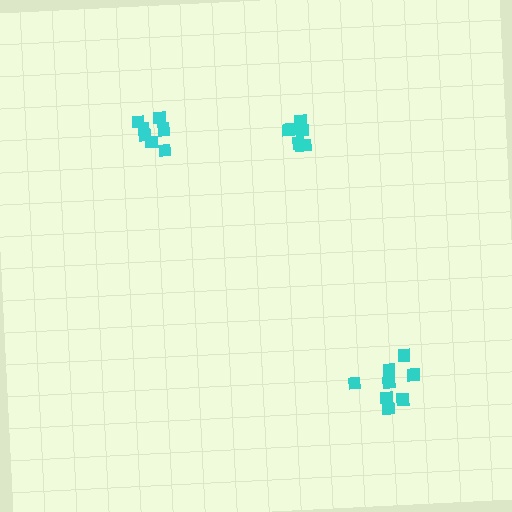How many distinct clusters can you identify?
There are 3 distinct clusters.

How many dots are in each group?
Group 1: 7 dots, Group 2: 8 dots, Group 3: 8 dots (23 total).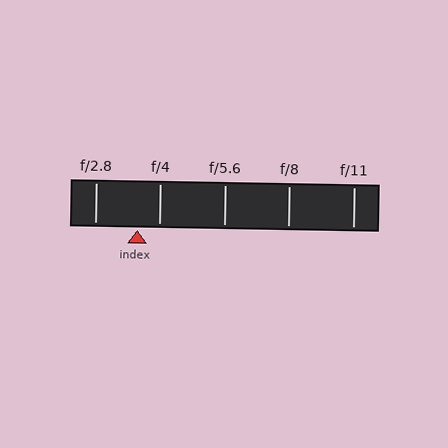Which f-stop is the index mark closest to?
The index mark is closest to f/4.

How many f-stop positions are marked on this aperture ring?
There are 5 f-stop positions marked.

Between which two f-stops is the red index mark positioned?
The index mark is between f/2.8 and f/4.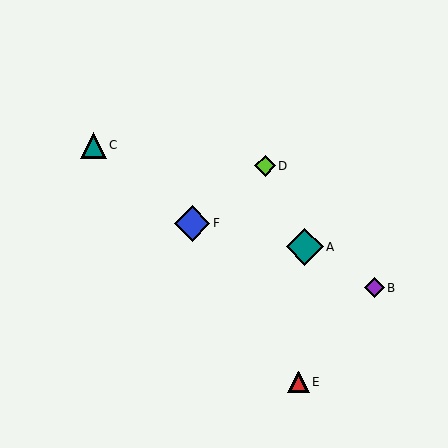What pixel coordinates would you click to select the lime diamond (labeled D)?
Click at (265, 166) to select the lime diamond D.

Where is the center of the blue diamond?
The center of the blue diamond is at (192, 223).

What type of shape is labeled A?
Shape A is a teal diamond.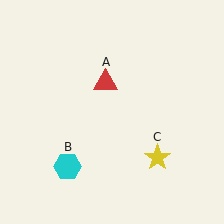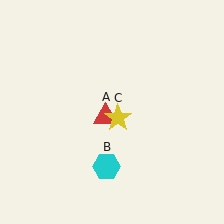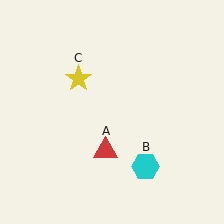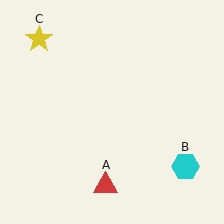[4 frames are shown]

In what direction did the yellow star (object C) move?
The yellow star (object C) moved up and to the left.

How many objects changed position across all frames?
3 objects changed position: red triangle (object A), cyan hexagon (object B), yellow star (object C).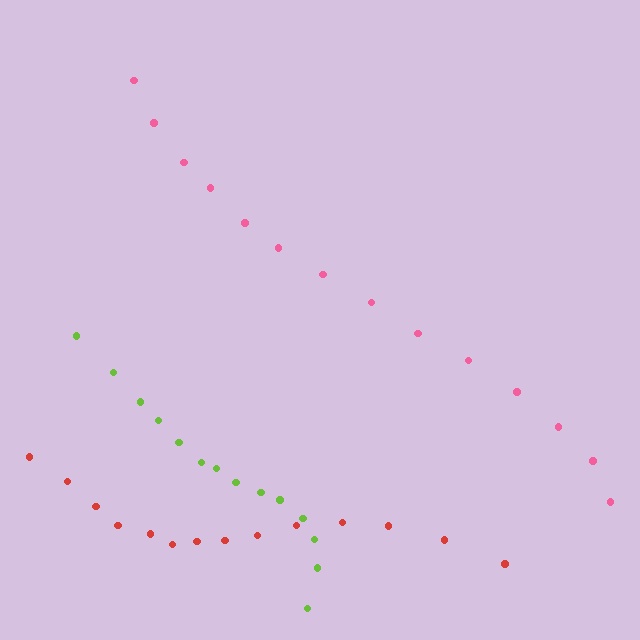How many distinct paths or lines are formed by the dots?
There are 3 distinct paths.